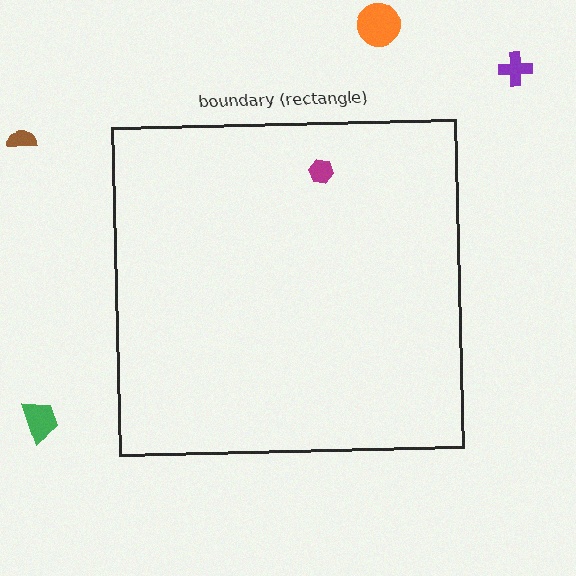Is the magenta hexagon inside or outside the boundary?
Inside.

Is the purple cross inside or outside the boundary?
Outside.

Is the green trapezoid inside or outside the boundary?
Outside.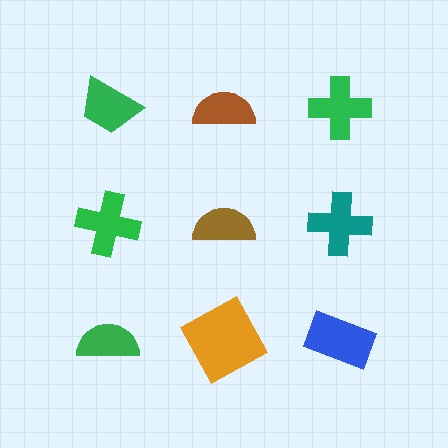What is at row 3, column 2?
An orange square.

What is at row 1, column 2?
A brown semicircle.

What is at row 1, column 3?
A green cross.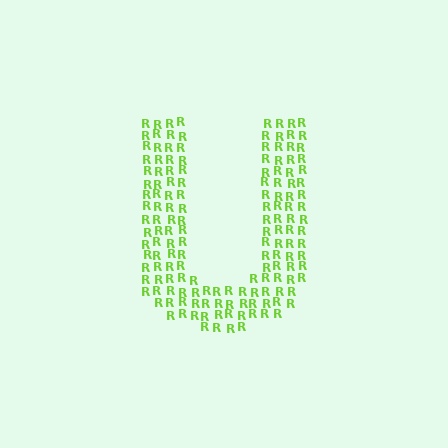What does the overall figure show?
The overall figure shows the letter U.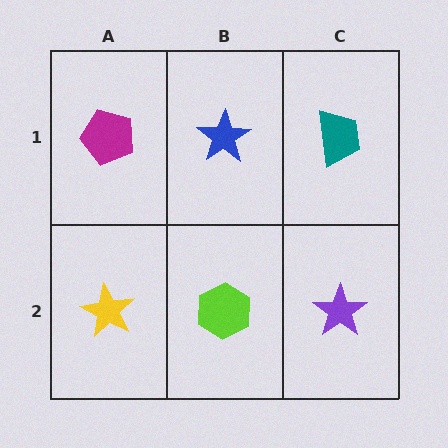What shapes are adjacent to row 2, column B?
A blue star (row 1, column B), a yellow star (row 2, column A), a purple star (row 2, column C).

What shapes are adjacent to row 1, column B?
A lime hexagon (row 2, column B), a magenta pentagon (row 1, column A), a teal trapezoid (row 1, column C).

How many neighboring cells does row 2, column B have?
3.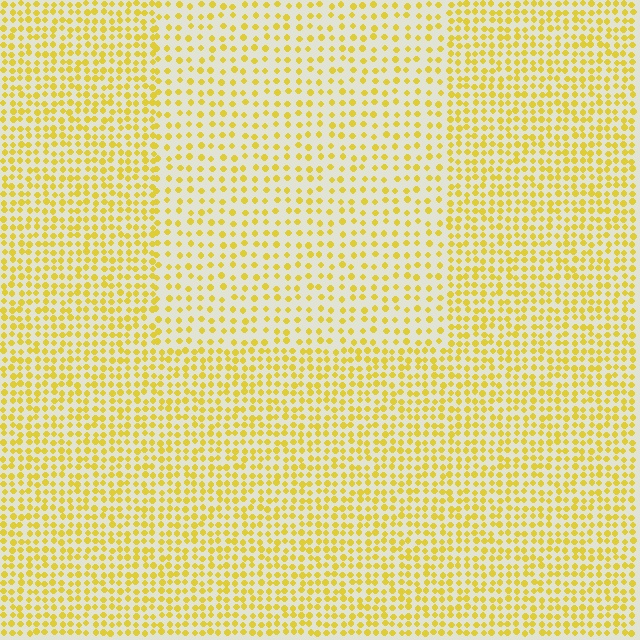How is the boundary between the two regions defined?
The boundary is defined by a change in element density (approximately 1.7x ratio). All elements are the same color, size, and shape.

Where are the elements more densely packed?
The elements are more densely packed outside the rectangle boundary.